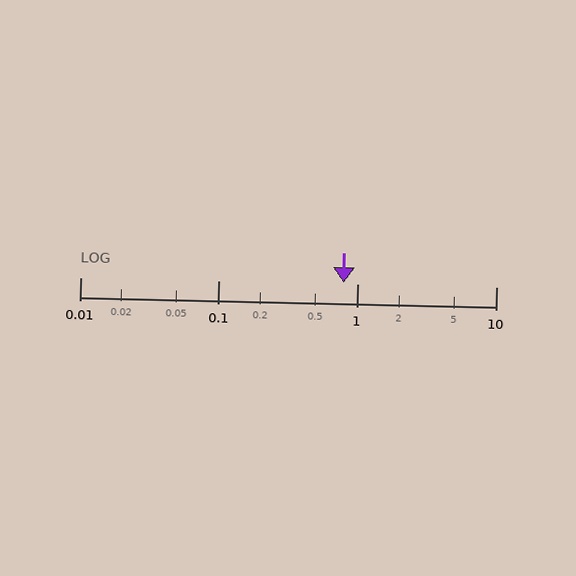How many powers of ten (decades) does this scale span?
The scale spans 3 decades, from 0.01 to 10.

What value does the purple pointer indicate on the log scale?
The pointer indicates approximately 0.79.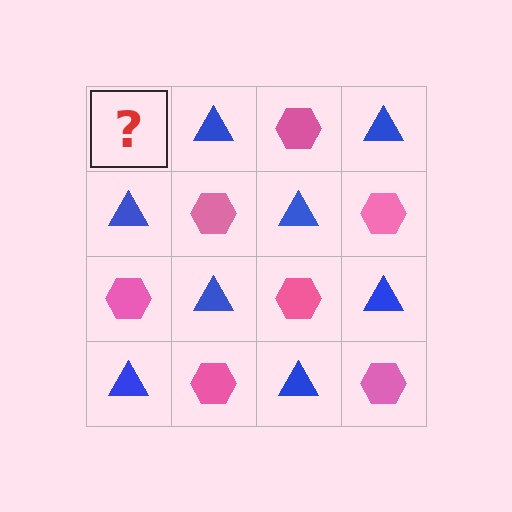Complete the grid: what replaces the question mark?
The question mark should be replaced with a pink hexagon.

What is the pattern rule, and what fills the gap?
The rule is that it alternates pink hexagon and blue triangle in a checkerboard pattern. The gap should be filled with a pink hexagon.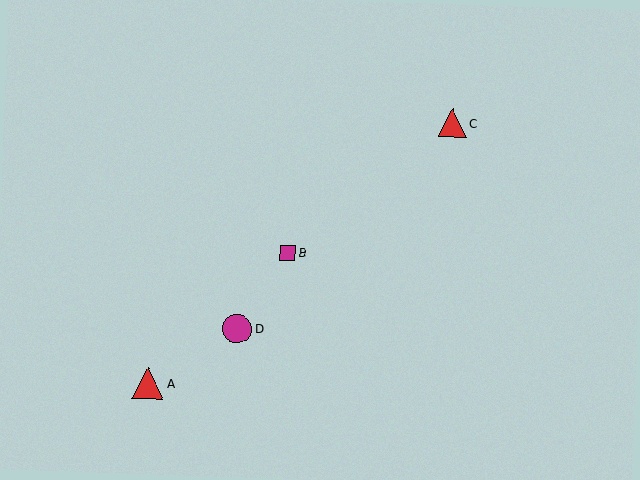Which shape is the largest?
The red triangle (labeled A) is the largest.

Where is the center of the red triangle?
The center of the red triangle is at (453, 123).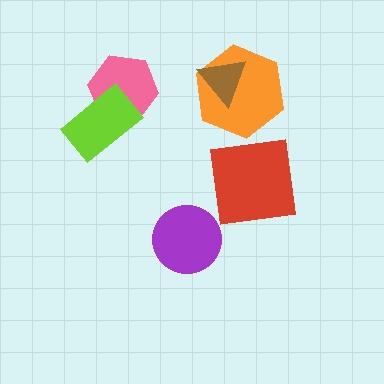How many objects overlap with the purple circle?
0 objects overlap with the purple circle.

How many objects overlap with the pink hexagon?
1 object overlaps with the pink hexagon.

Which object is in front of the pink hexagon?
The lime rectangle is in front of the pink hexagon.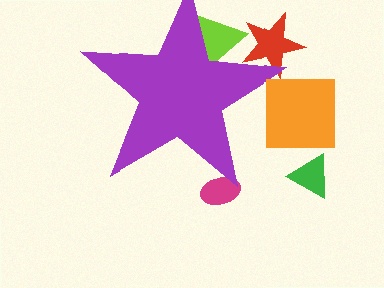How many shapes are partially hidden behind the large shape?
3 shapes are partially hidden.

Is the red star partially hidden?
Yes, the red star is partially hidden behind the purple star.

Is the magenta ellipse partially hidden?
Yes, the magenta ellipse is partially hidden behind the purple star.